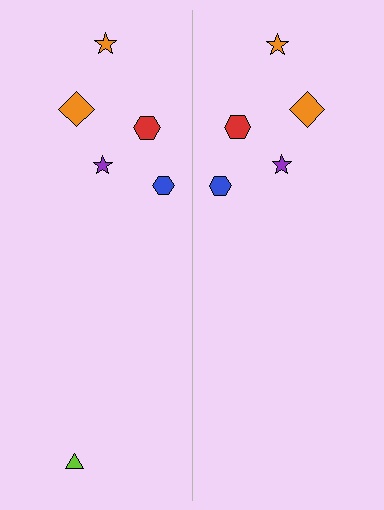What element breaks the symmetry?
A lime triangle is missing from the right side.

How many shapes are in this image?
There are 11 shapes in this image.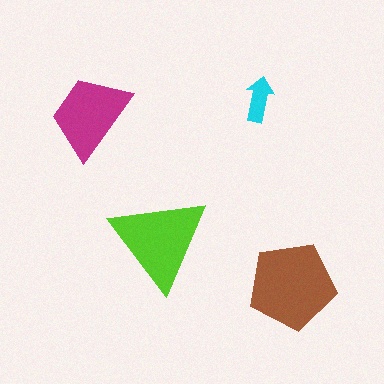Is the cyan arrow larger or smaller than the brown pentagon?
Smaller.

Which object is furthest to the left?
The magenta trapezoid is leftmost.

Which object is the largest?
The brown pentagon.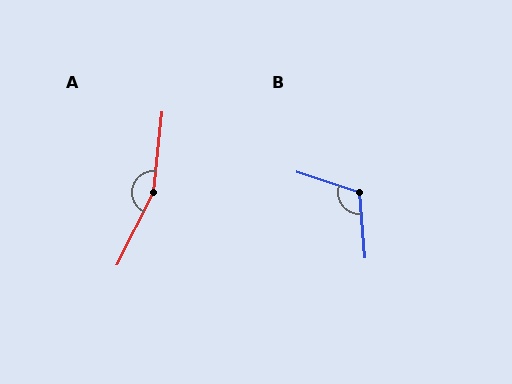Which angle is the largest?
A, at approximately 159 degrees.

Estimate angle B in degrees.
Approximately 113 degrees.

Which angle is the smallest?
B, at approximately 113 degrees.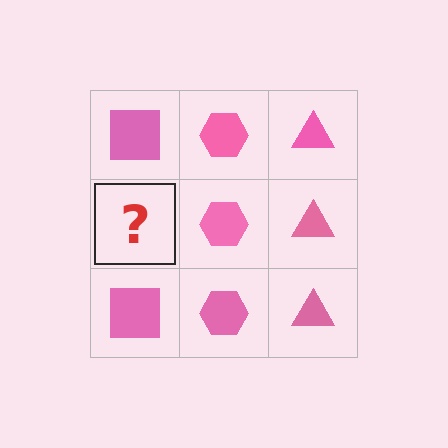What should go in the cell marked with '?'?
The missing cell should contain a pink square.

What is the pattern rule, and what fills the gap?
The rule is that each column has a consistent shape. The gap should be filled with a pink square.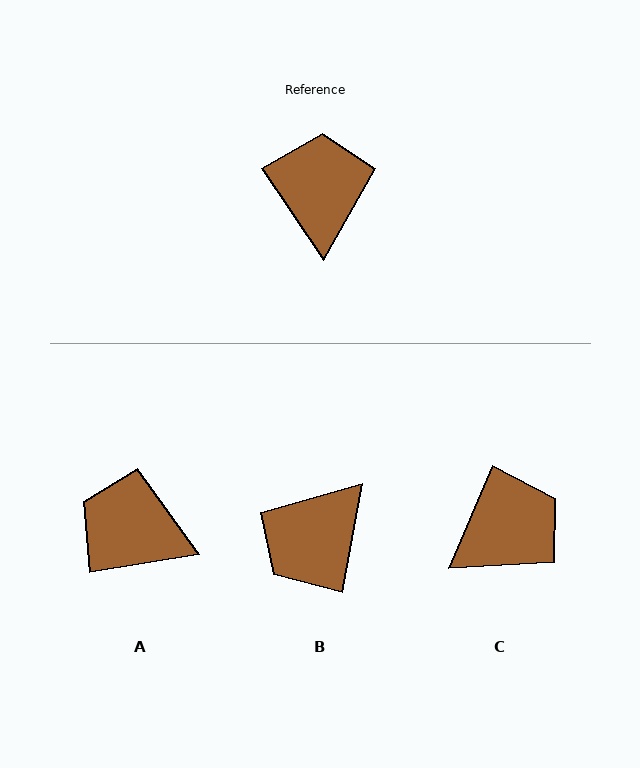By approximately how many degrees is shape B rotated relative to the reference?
Approximately 136 degrees counter-clockwise.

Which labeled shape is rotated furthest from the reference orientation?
B, about 136 degrees away.